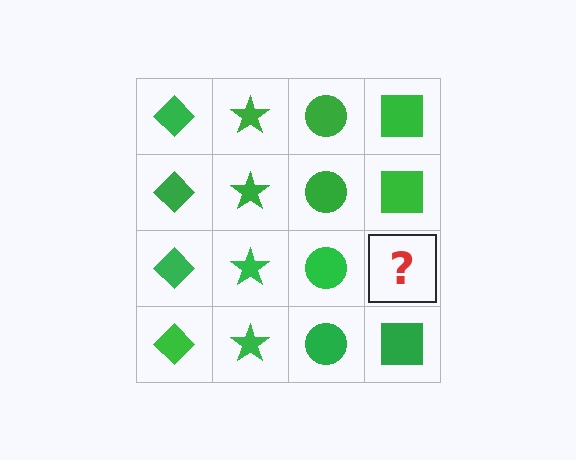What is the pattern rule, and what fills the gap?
The rule is that each column has a consistent shape. The gap should be filled with a green square.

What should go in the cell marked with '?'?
The missing cell should contain a green square.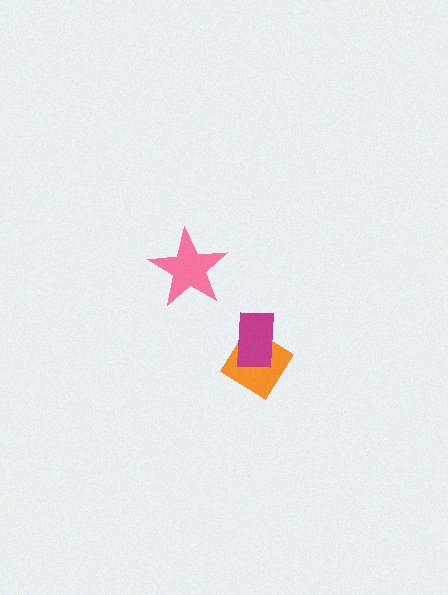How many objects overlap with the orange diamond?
1 object overlaps with the orange diamond.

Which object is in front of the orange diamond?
The magenta rectangle is in front of the orange diamond.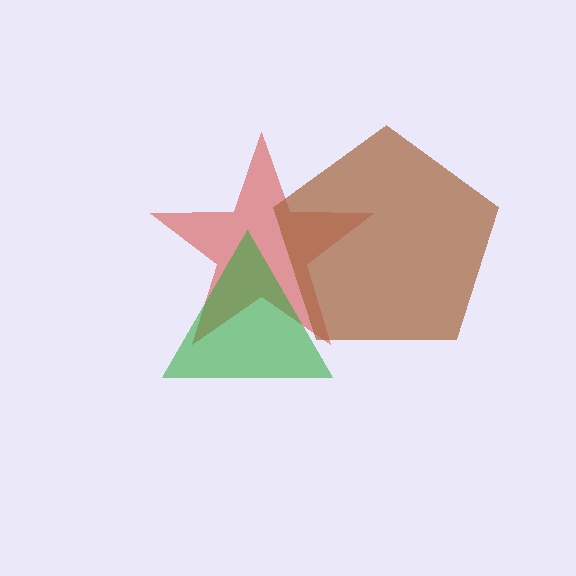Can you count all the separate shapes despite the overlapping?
Yes, there are 3 separate shapes.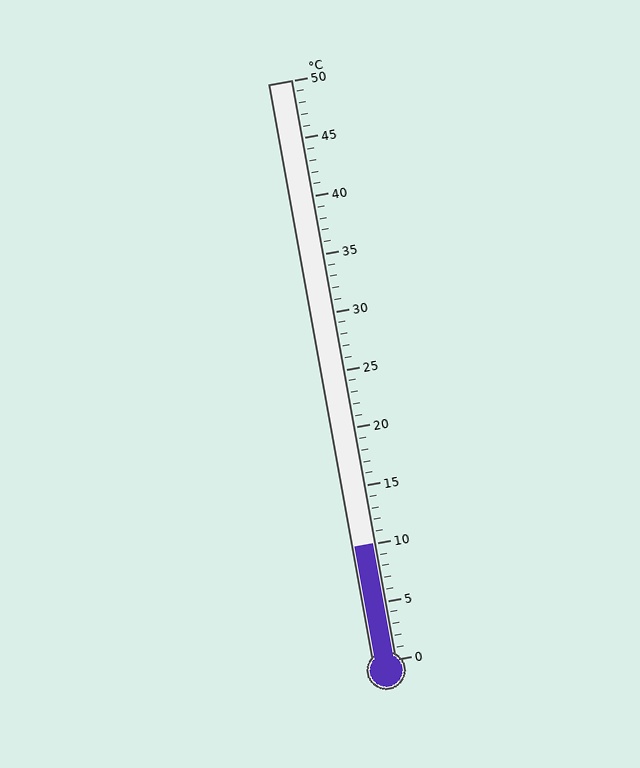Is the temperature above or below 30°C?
The temperature is below 30°C.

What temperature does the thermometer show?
The thermometer shows approximately 10°C.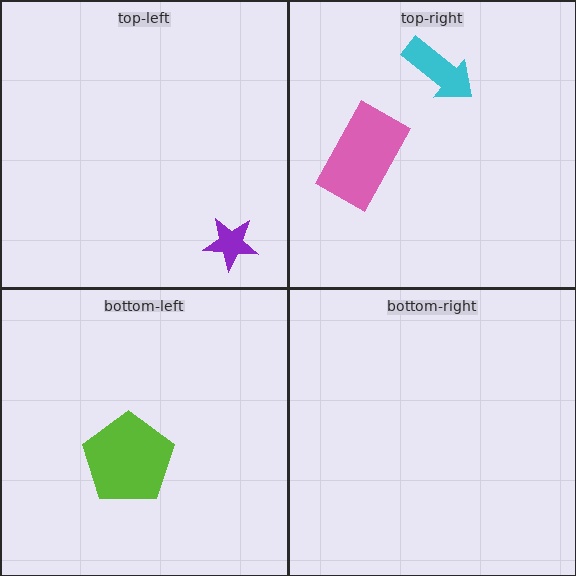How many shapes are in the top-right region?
2.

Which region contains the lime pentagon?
The bottom-left region.